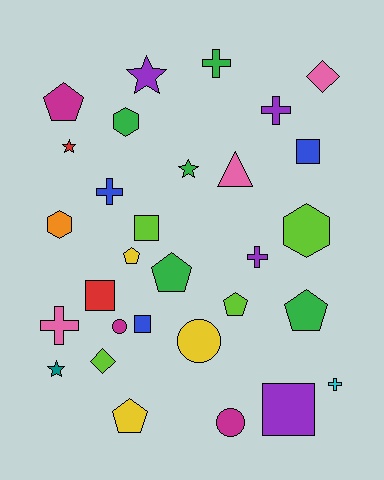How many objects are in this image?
There are 30 objects.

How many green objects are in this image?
There are 5 green objects.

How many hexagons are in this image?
There are 3 hexagons.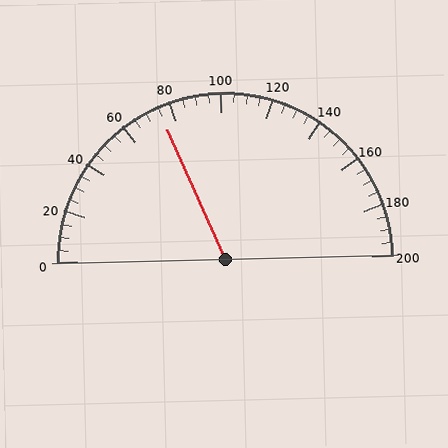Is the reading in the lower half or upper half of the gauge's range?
The reading is in the lower half of the range (0 to 200).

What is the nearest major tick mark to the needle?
The nearest major tick mark is 80.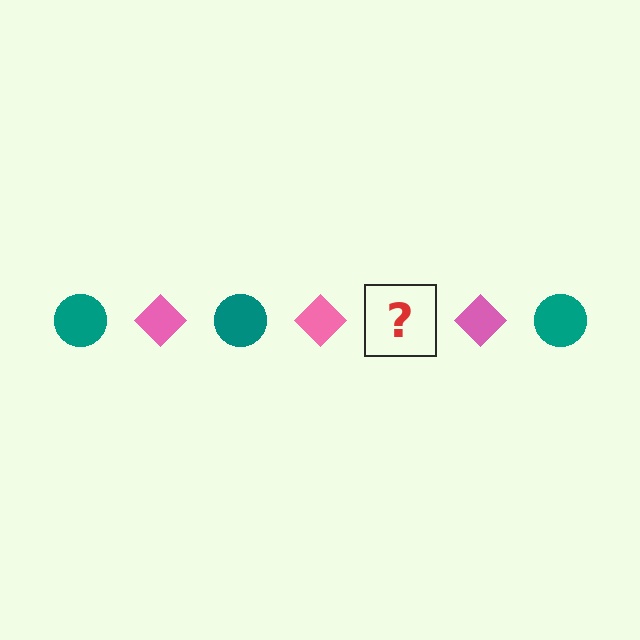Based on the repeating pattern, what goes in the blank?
The blank should be a teal circle.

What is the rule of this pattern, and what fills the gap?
The rule is that the pattern alternates between teal circle and pink diamond. The gap should be filled with a teal circle.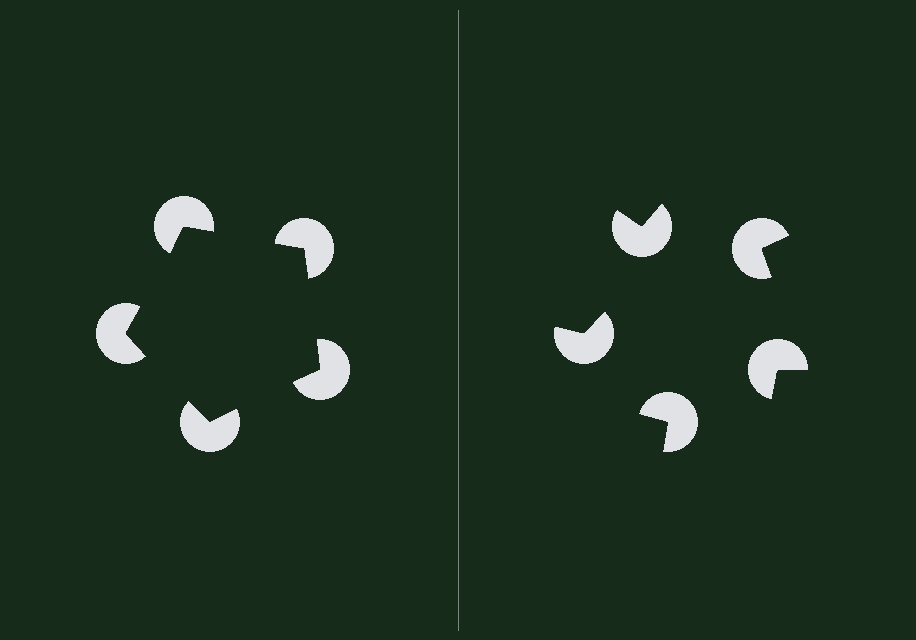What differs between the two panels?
The pac-man discs are positioned identically on both sides; only the wedge orientations differ. On the left they align to a pentagon; on the right they are misaligned.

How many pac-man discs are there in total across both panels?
10 — 5 on each side.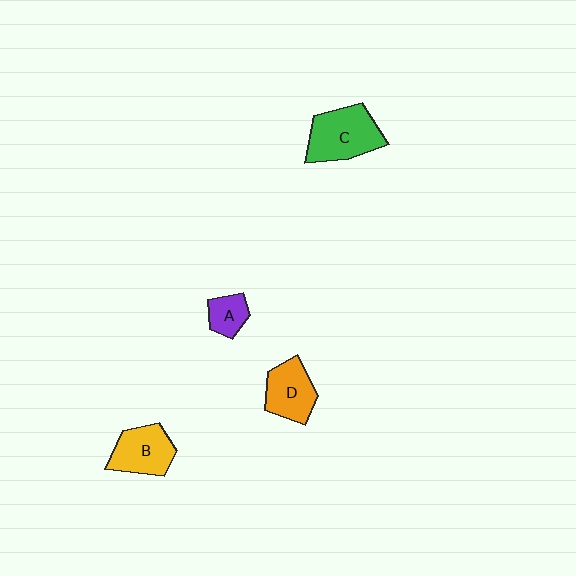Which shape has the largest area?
Shape C (green).